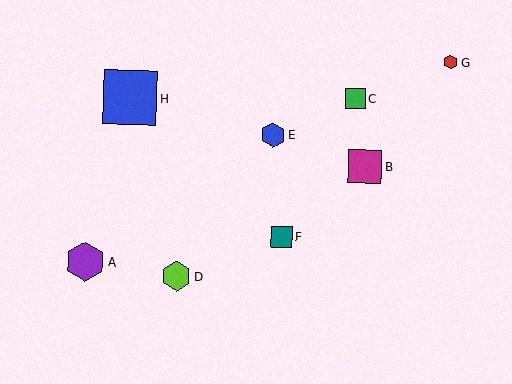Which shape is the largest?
The blue square (labeled H) is the largest.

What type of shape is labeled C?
Shape C is a green square.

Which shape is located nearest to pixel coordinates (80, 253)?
The purple hexagon (labeled A) at (85, 261) is nearest to that location.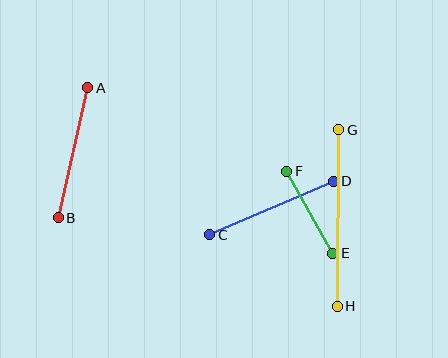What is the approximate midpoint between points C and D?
The midpoint is at approximately (271, 208) pixels.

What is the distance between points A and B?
The distance is approximately 133 pixels.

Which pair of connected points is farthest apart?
Points G and H are farthest apart.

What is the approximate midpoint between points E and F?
The midpoint is at approximately (310, 212) pixels.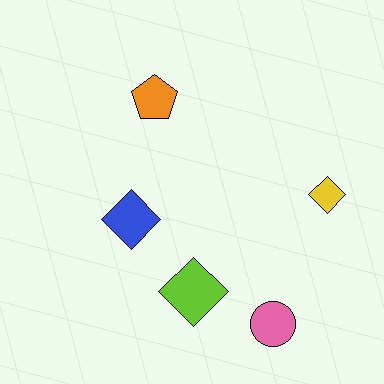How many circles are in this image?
There is 1 circle.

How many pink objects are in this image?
There is 1 pink object.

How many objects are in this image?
There are 5 objects.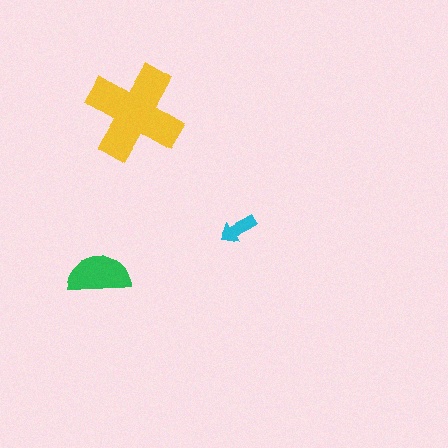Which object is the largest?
The yellow cross.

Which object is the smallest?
The cyan arrow.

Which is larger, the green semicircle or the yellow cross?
The yellow cross.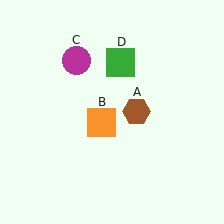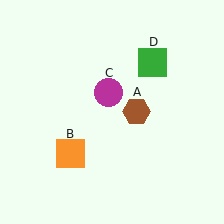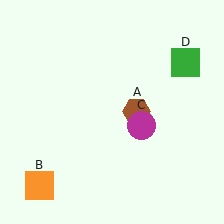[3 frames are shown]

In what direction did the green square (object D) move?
The green square (object D) moved right.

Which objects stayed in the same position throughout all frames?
Brown hexagon (object A) remained stationary.